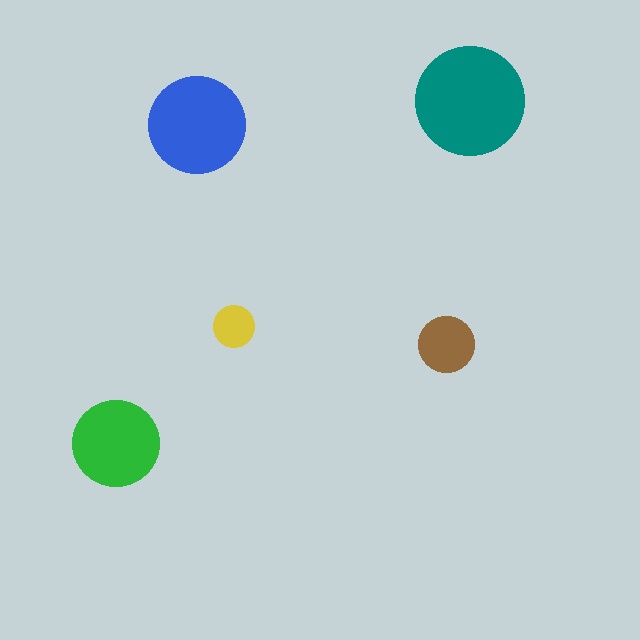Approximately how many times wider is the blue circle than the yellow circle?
About 2.5 times wider.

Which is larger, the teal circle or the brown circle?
The teal one.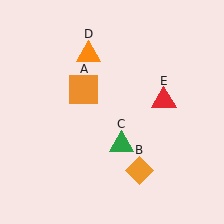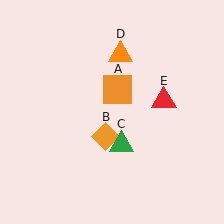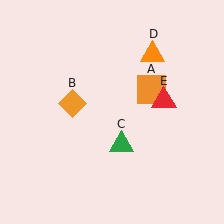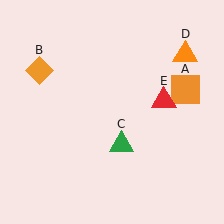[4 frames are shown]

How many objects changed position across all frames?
3 objects changed position: orange square (object A), orange diamond (object B), orange triangle (object D).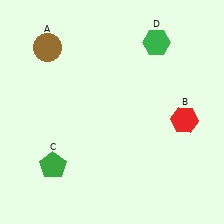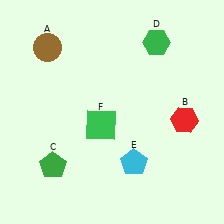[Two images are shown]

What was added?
A cyan pentagon (E), a green square (F) were added in Image 2.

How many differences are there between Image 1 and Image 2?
There are 2 differences between the two images.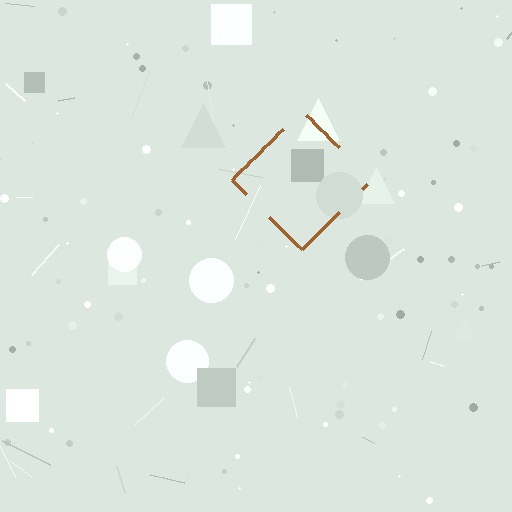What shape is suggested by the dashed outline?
The dashed outline suggests a diamond.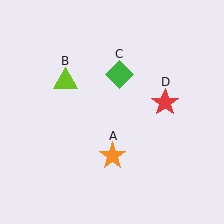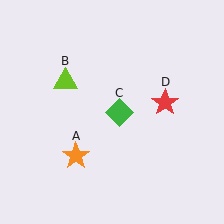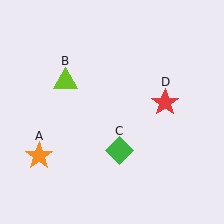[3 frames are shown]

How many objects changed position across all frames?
2 objects changed position: orange star (object A), green diamond (object C).